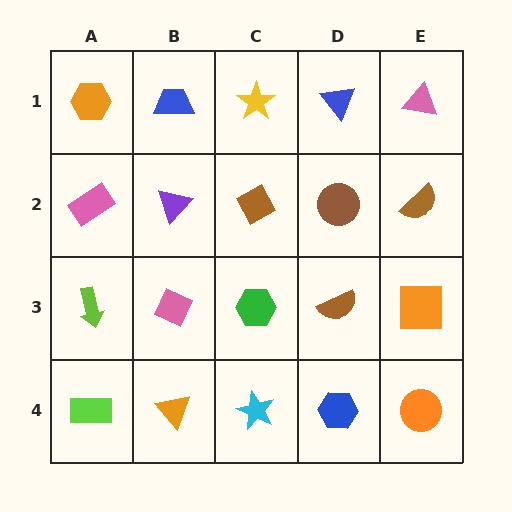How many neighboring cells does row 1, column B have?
3.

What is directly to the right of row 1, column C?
A blue triangle.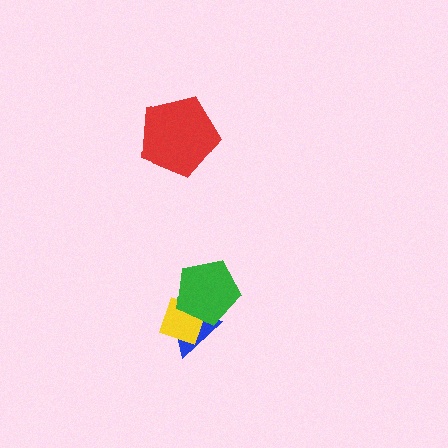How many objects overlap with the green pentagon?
2 objects overlap with the green pentagon.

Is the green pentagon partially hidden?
No, no other shape covers it.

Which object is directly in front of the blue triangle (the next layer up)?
The yellow diamond is directly in front of the blue triangle.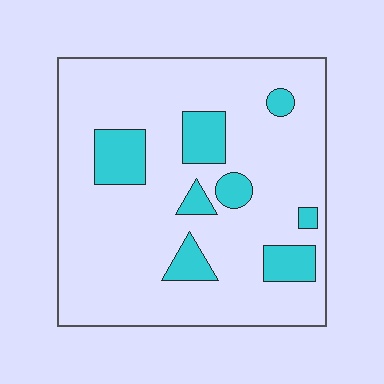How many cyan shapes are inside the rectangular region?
8.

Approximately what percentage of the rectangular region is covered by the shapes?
Approximately 15%.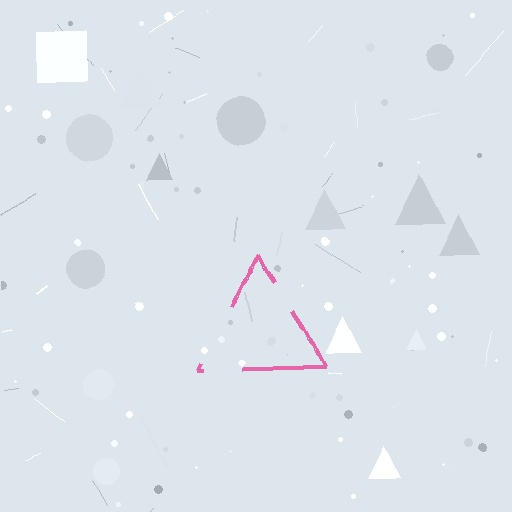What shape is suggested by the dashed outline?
The dashed outline suggests a triangle.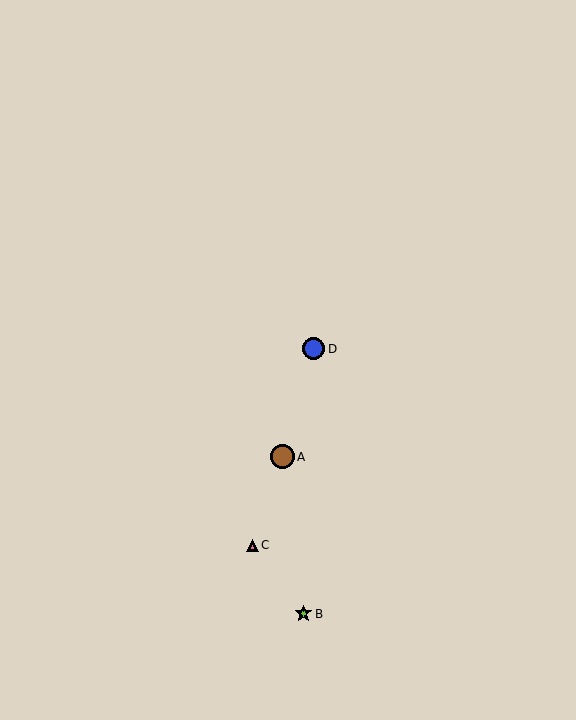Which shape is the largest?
The brown circle (labeled A) is the largest.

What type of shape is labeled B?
Shape B is a lime star.